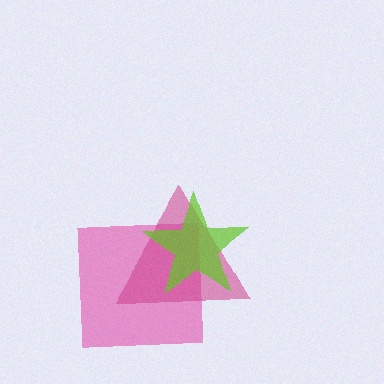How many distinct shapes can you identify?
There are 3 distinct shapes: a pink square, a magenta triangle, a lime star.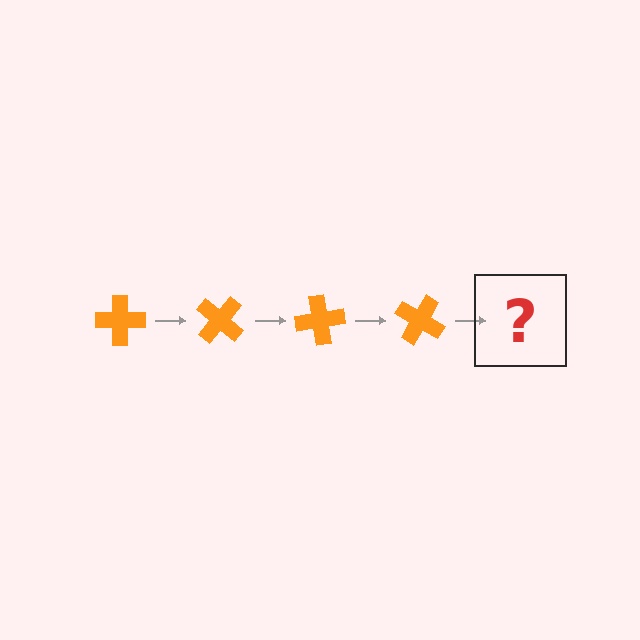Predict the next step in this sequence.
The next step is an orange cross rotated 160 degrees.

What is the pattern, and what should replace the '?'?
The pattern is that the cross rotates 40 degrees each step. The '?' should be an orange cross rotated 160 degrees.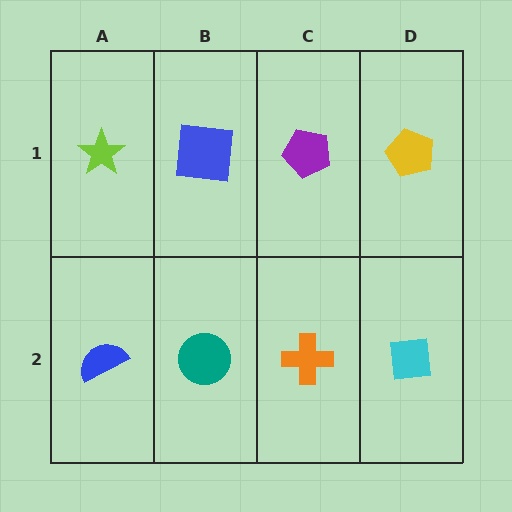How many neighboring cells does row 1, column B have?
3.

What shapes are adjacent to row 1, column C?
An orange cross (row 2, column C), a blue square (row 1, column B), a yellow pentagon (row 1, column D).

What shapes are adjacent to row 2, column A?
A lime star (row 1, column A), a teal circle (row 2, column B).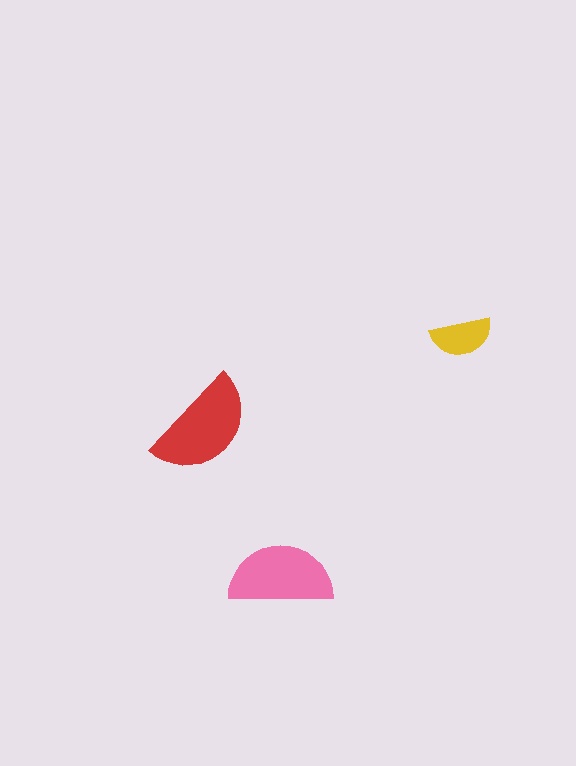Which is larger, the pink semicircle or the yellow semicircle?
The pink one.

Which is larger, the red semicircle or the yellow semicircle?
The red one.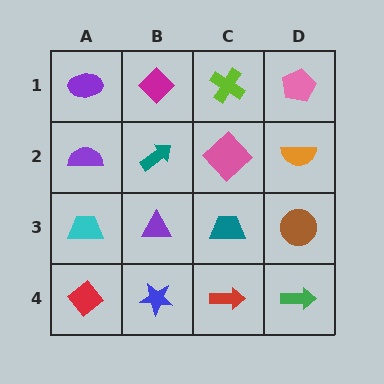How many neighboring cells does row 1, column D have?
2.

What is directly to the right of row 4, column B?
A red arrow.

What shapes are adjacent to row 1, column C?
A pink diamond (row 2, column C), a magenta diamond (row 1, column B), a pink pentagon (row 1, column D).